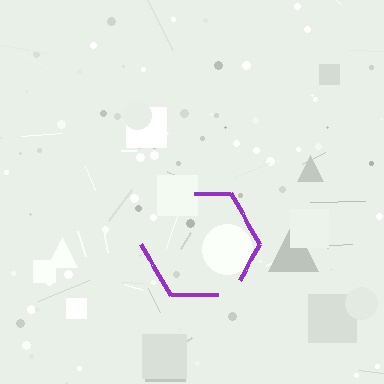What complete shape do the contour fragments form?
The contour fragments form a hexagon.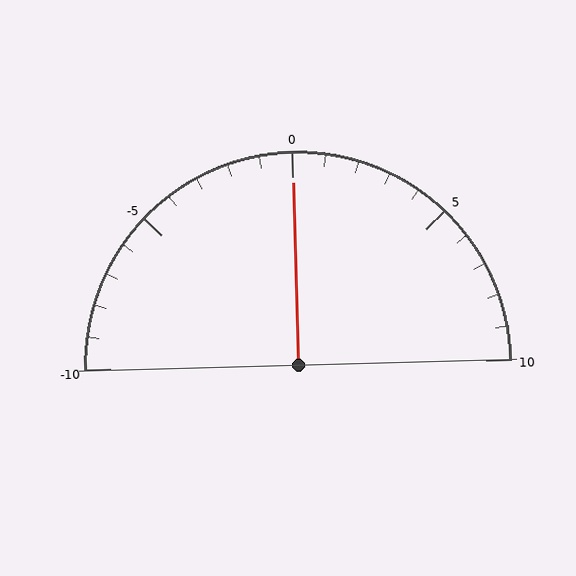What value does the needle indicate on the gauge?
The needle indicates approximately 0.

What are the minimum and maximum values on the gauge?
The gauge ranges from -10 to 10.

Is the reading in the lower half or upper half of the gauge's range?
The reading is in the upper half of the range (-10 to 10).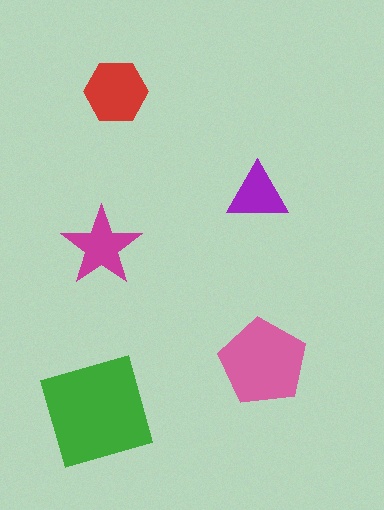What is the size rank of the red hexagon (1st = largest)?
3rd.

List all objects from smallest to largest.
The purple triangle, the magenta star, the red hexagon, the pink pentagon, the green square.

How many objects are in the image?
There are 5 objects in the image.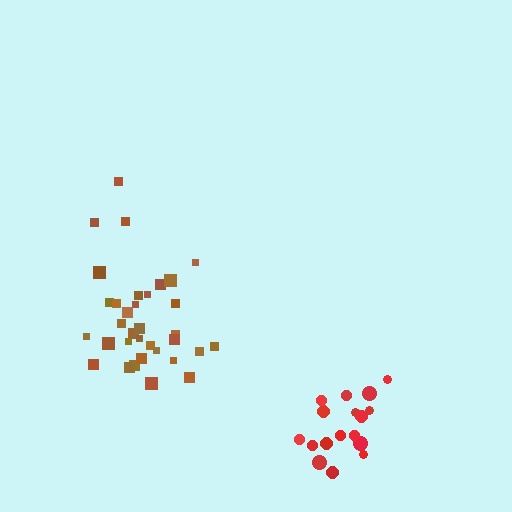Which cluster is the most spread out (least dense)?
Brown.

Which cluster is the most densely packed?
Red.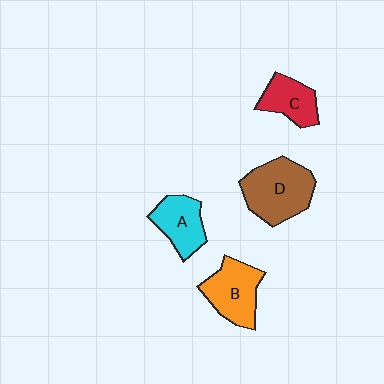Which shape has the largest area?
Shape D (brown).